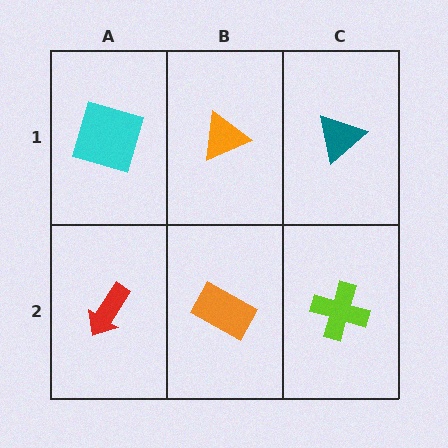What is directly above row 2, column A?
A cyan square.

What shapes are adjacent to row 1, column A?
A red arrow (row 2, column A), an orange triangle (row 1, column B).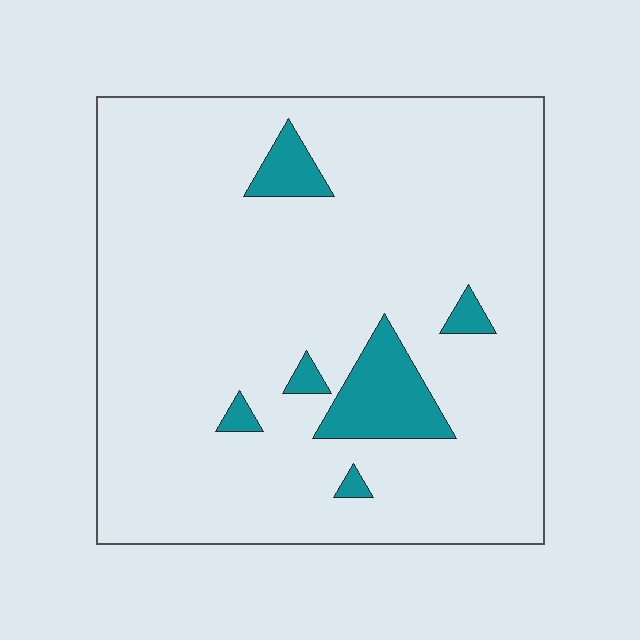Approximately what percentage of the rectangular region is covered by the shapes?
Approximately 10%.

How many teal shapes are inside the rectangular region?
6.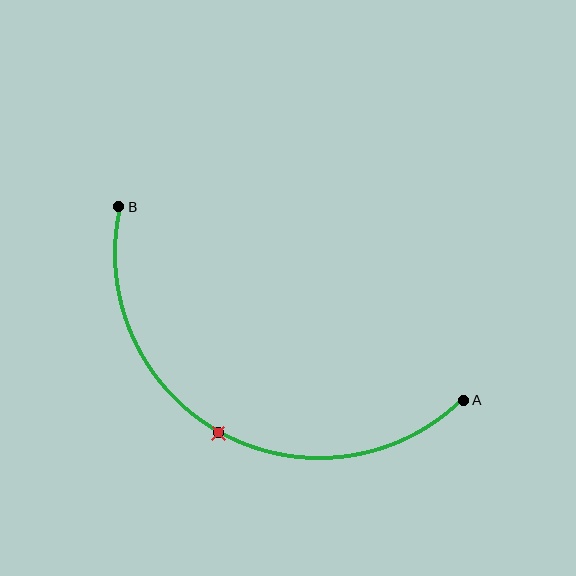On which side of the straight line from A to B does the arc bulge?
The arc bulges below the straight line connecting A and B.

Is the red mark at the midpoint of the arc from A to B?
Yes. The red mark lies on the arc at equal arc-length from both A and B — it is the arc midpoint.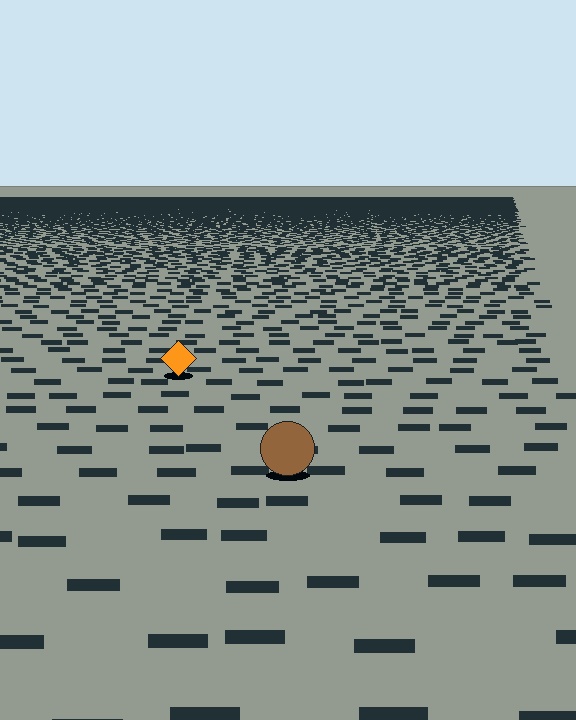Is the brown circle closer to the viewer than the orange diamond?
Yes. The brown circle is closer — you can tell from the texture gradient: the ground texture is coarser near it.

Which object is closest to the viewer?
The brown circle is closest. The texture marks near it are larger and more spread out.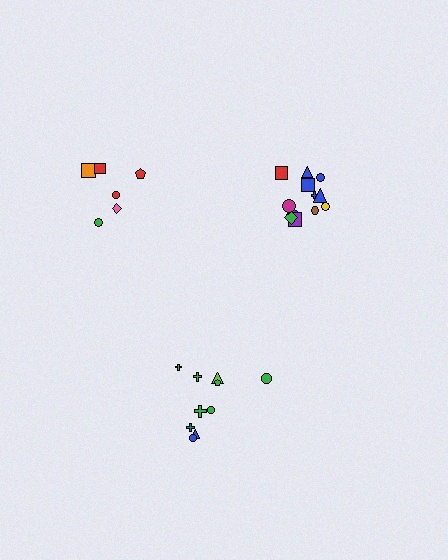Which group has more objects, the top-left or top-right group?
The top-right group.